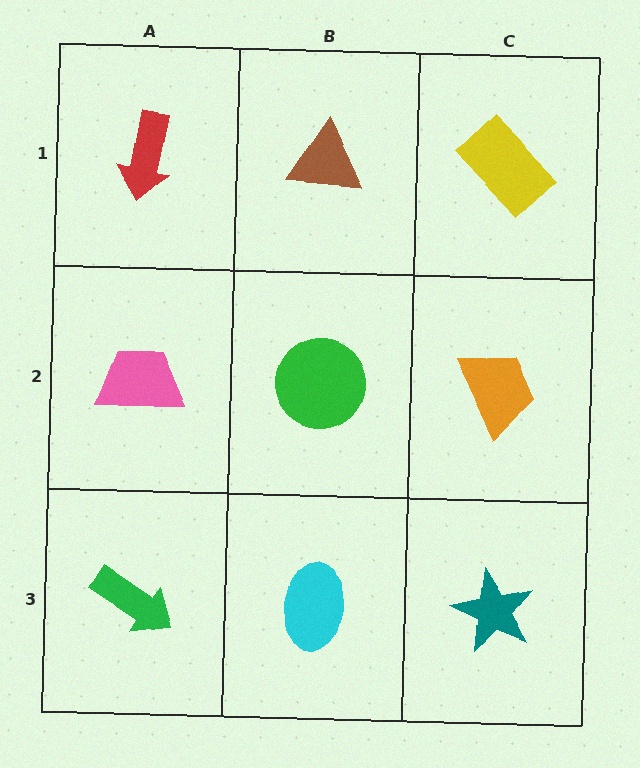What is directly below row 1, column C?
An orange trapezoid.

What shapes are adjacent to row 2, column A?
A red arrow (row 1, column A), a green arrow (row 3, column A), a green circle (row 2, column B).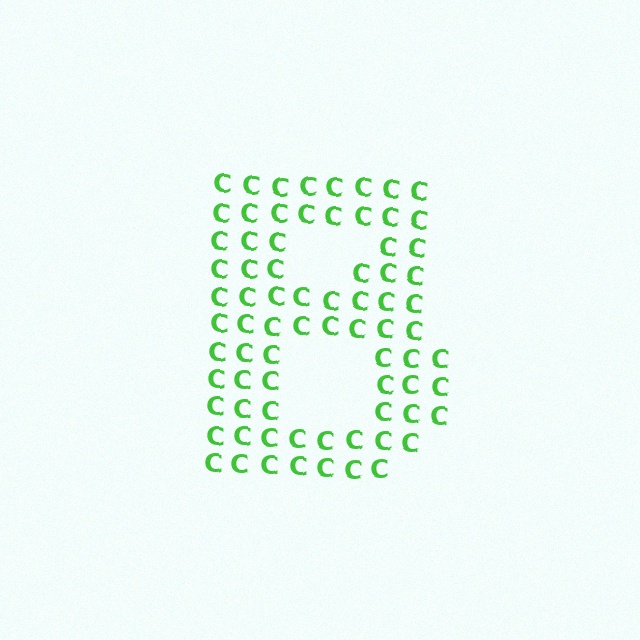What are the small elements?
The small elements are letter C's.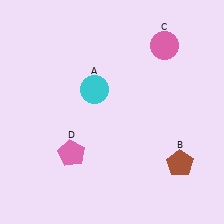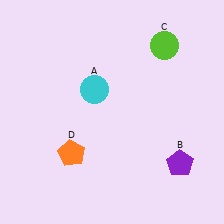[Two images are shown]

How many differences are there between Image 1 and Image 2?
There are 3 differences between the two images.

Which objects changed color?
B changed from brown to purple. C changed from pink to lime. D changed from pink to orange.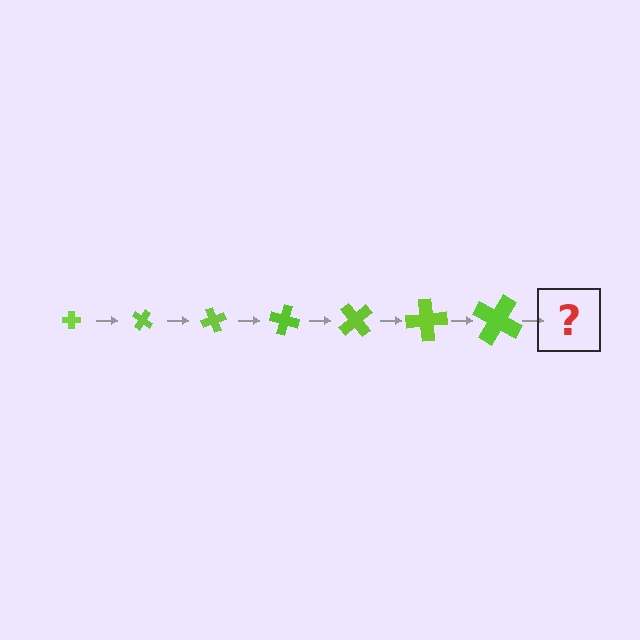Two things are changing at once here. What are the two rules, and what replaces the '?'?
The two rules are that the cross grows larger each step and it rotates 35 degrees each step. The '?' should be a cross, larger than the previous one and rotated 245 degrees from the start.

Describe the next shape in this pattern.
It should be a cross, larger than the previous one and rotated 245 degrees from the start.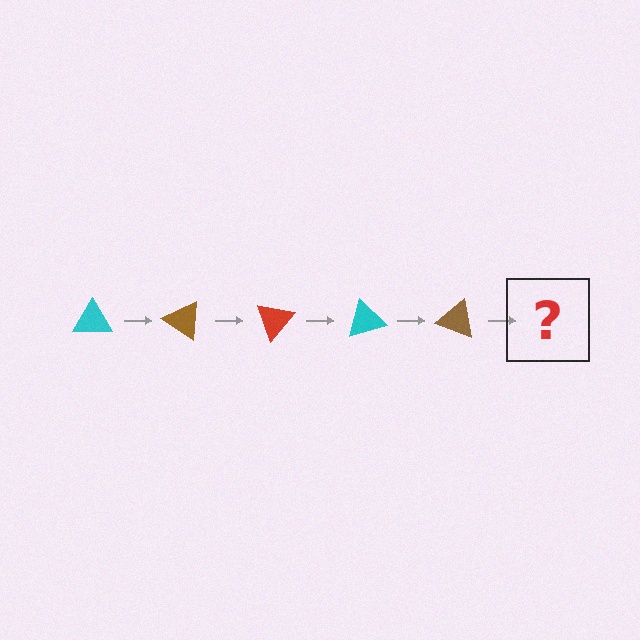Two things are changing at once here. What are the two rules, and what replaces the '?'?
The two rules are that it rotates 35 degrees each step and the color cycles through cyan, brown, and red. The '?' should be a red triangle, rotated 175 degrees from the start.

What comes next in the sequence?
The next element should be a red triangle, rotated 175 degrees from the start.